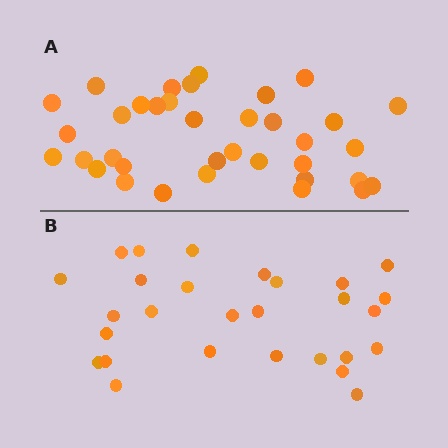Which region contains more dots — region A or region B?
Region A (the top region) has more dots.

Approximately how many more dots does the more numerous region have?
Region A has roughly 8 or so more dots than region B.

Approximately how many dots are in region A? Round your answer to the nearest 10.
About 40 dots. (The exact count is 36, which rounds to 40.)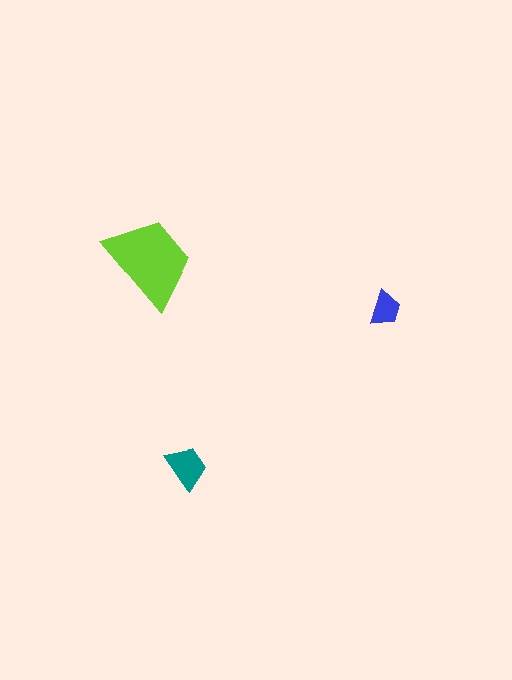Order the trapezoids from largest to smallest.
the lime one, the teal one, the blue one.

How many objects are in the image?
There are 3 objects in the image.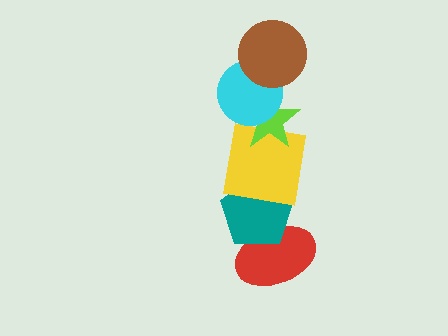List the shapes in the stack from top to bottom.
From top to bottom: the brown circle, the cyan circle, the lime star, the yellow square, the teal pentagon, the red ellipse.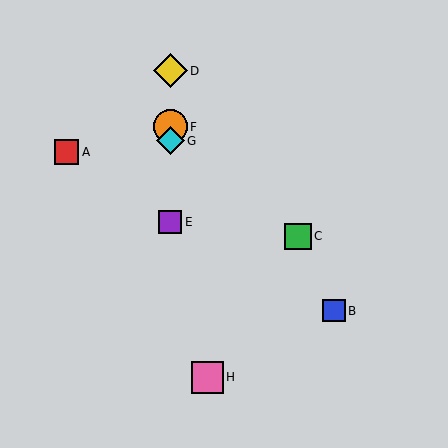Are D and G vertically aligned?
Yes, both are at x≈170.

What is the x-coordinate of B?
Object B is at x≈334.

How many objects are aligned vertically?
4 objects (D, E, F, G) are aligned vertically.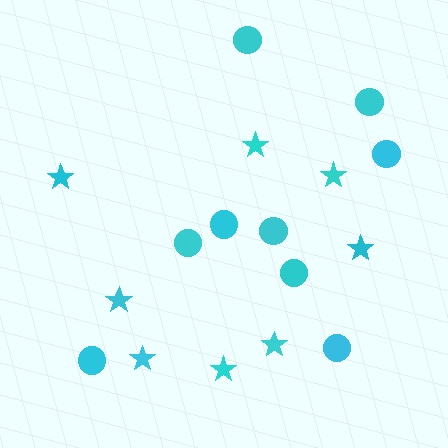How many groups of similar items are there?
There are 2 groups: one group of circles (9) and one group of stars (8).